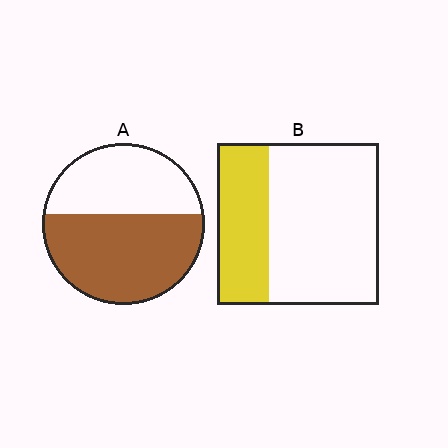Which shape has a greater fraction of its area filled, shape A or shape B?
Shape A.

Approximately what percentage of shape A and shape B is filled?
A is approximately 60% and B is approximately 30%.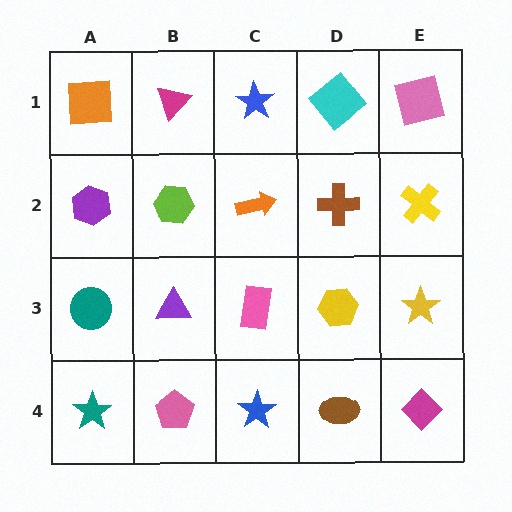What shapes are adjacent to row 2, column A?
An orange square (row 1, column A), a teal circle (row 3, column A), a lime hexagon (row 2, column B).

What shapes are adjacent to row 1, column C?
An orange arrow (row 2, column C), a magenta triangle (row 1, column B), a cyan diamond (row 1, column D).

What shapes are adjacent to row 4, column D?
A yellow hexagon (row 3, column D), a blue star (row 4, column C), a magenta diamond (row 4, column E).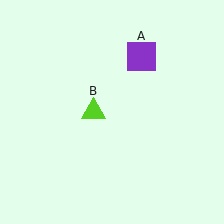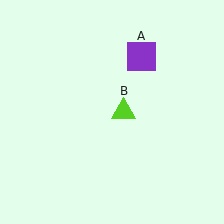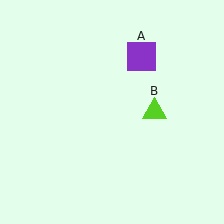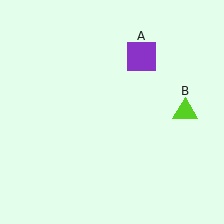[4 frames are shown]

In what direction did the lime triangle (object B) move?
The lime triangle (object B) moved right.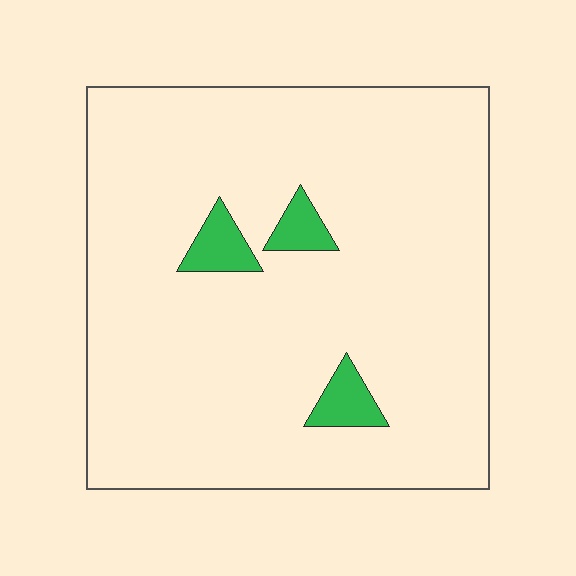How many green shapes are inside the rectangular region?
3.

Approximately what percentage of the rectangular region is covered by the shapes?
Approximately 5%.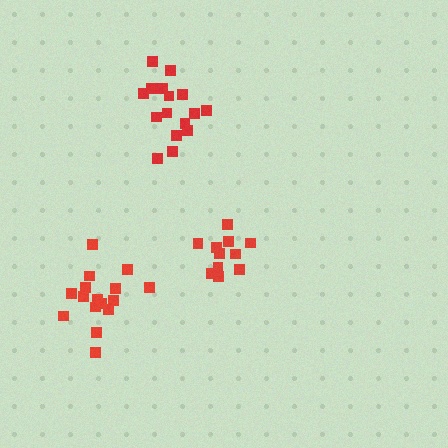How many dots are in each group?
Group 1: 11 dots, Group 2: 16 dots, Group 3: 16 dots (43 total).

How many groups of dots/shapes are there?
There are 3 groups.